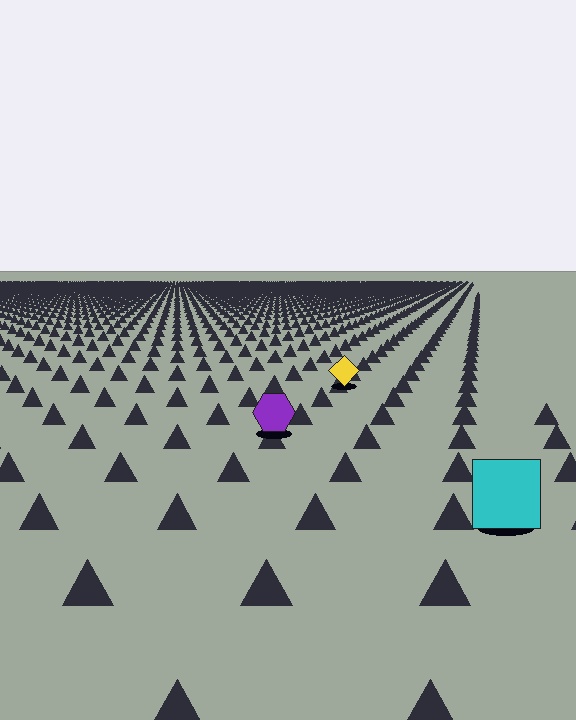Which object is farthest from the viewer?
The yellow diamond is farthest from the viewer. It appears smaller and the ground texture around it is denser.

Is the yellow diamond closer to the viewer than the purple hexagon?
No. The purple hexagon is closer — you can tell from the texture gradient: the ground texture is coarser near it.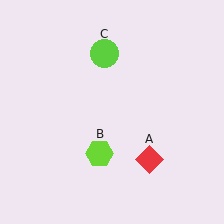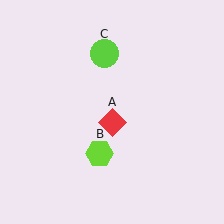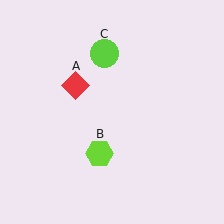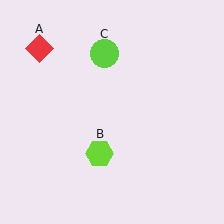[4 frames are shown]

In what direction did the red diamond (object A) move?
The red diamond (object A) moved up and to the left.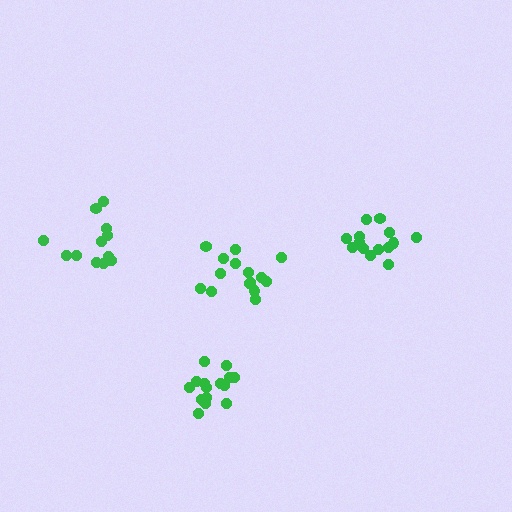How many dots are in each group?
Group 1: 15 dots, Group 2: 15 dots, Group 3: 12 dots, Group 4: 14 dots (56 total).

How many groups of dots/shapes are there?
There are 4 groups.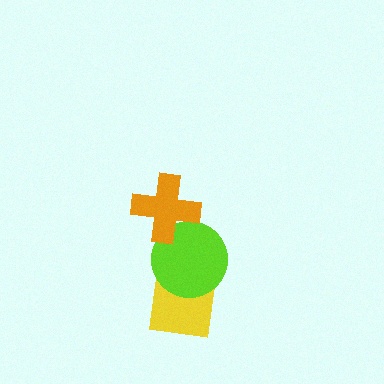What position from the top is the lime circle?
The lime circle is 2nd from the top.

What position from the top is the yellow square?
The yellow square is 3rd from the top.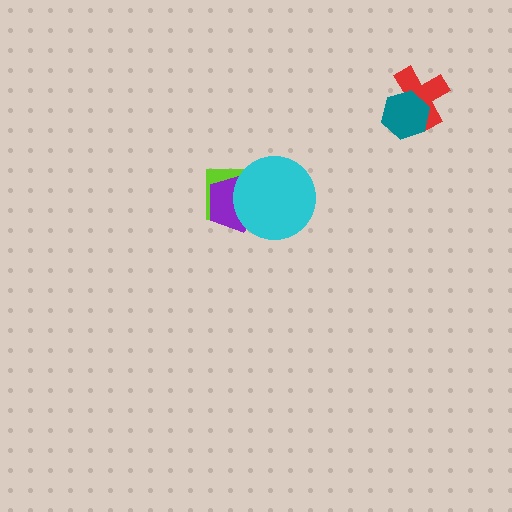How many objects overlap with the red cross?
1 object overlaps with the red cross.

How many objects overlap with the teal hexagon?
1 object overlaps with the teal hexagon.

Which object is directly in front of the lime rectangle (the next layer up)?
The purple pentagon is directly in front of the lime rectangle.